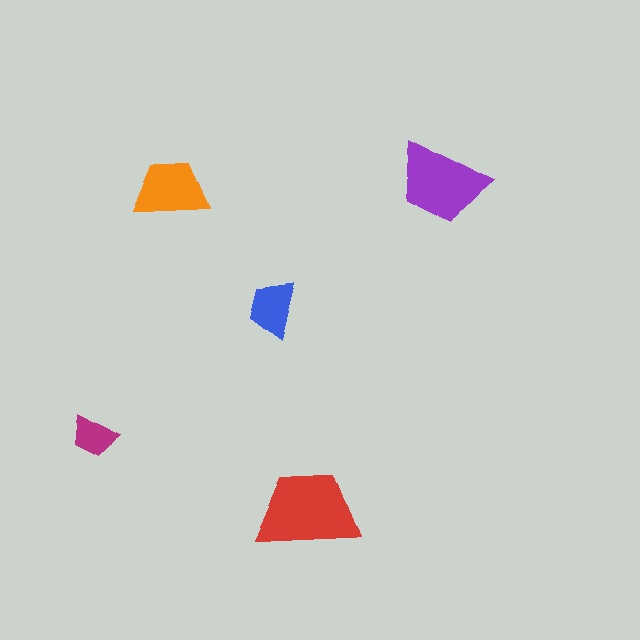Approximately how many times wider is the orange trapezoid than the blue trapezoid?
About 1.5 times wider.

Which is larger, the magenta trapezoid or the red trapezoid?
The red one.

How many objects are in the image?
There are 5 objects in the image.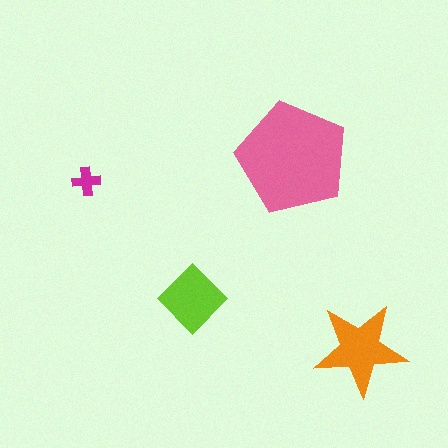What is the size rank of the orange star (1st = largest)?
2nd.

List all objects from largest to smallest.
The pink pentagon, the orange star, the lime diamond, the magenta cross.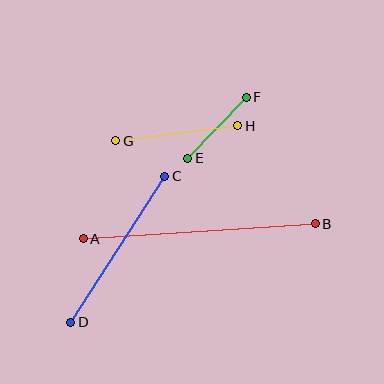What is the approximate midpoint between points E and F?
The midpoint is at approximately (217, 128) pixels.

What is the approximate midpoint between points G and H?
The midpoint is at approximately (177, 133) pixels.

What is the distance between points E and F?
The distance is approximately 85 pixels.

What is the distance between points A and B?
The distance is approximately 233 pixels.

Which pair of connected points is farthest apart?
Points A and B are farthest apart.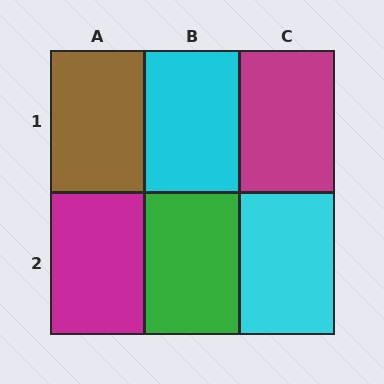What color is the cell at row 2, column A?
Magenta.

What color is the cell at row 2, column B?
Green.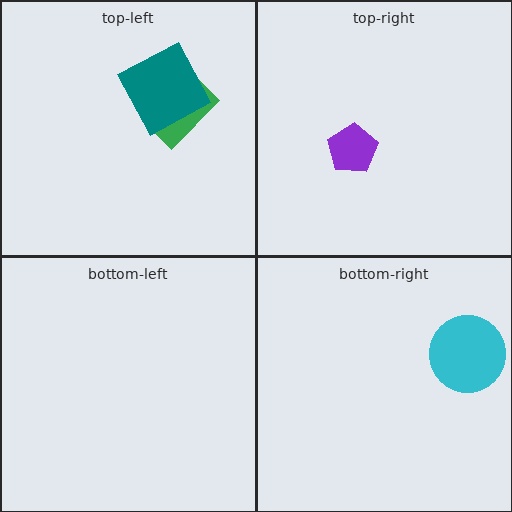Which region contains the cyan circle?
The bottom-right region.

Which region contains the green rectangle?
The top-left region.